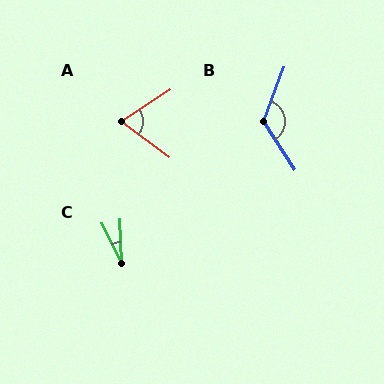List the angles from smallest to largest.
C (25°), A (71°), B (126°).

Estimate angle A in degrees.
Approximately 71 degrees.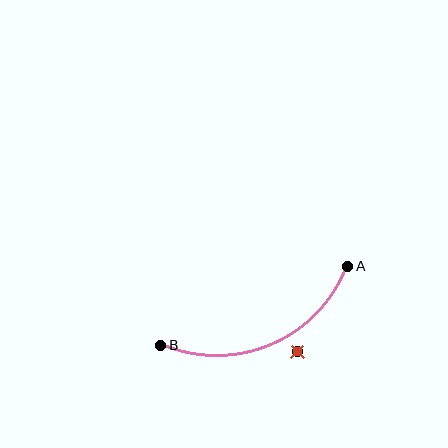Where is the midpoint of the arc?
The arc midpoint is the point on the curve farthest from the straight line joining A and B. It sits below that line.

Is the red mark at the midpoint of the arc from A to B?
No — the red mark does not lie on the arc at all. It sits slightly outside the curve.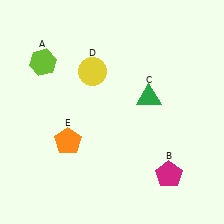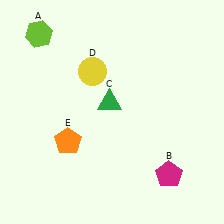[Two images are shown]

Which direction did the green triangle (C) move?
The green triangle (C) moved left.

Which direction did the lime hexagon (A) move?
The lime hexagon (A) moved up.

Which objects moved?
The objects that moved are: the lime hexagon (A), the green triangle (C).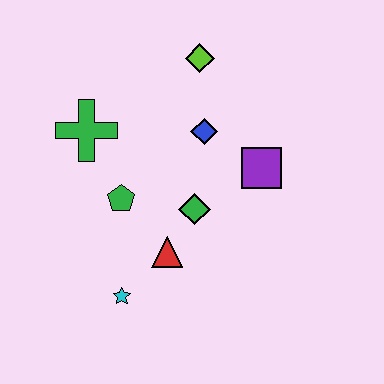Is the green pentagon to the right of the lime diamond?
No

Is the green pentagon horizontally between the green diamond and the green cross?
Yes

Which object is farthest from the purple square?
The cyan star is farthest from the purple square.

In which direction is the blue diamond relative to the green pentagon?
The blue diamond is to the right of the green pentagon.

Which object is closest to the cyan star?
The red triangle is closest to the cyan star.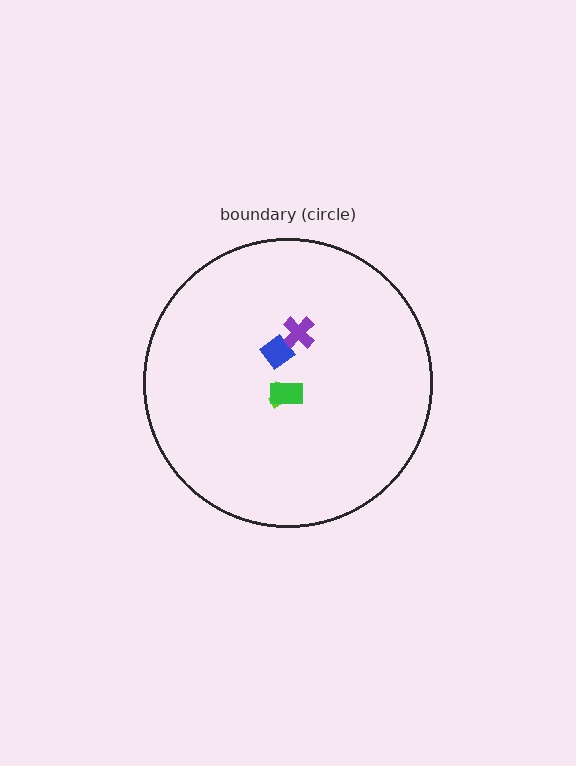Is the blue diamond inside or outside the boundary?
Inside.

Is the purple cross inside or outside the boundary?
Inside.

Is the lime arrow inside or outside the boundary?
Inside.